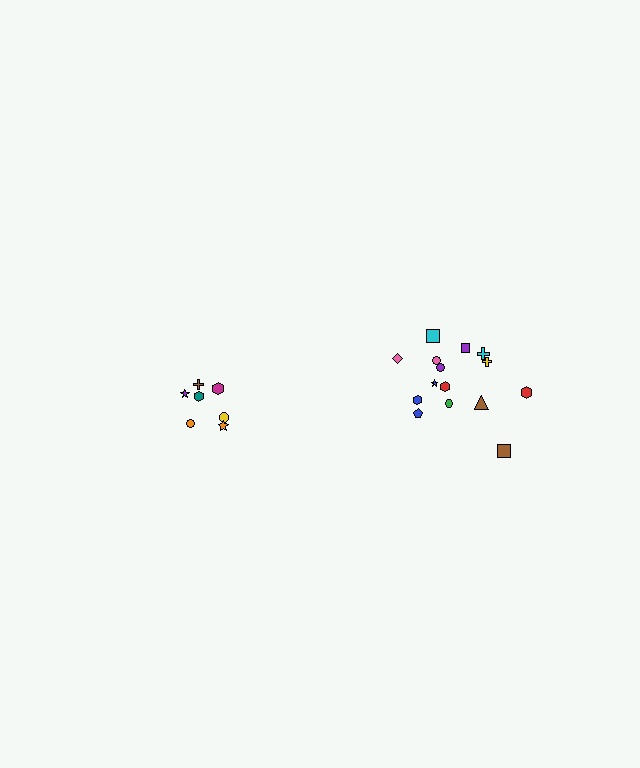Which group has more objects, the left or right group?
The right group.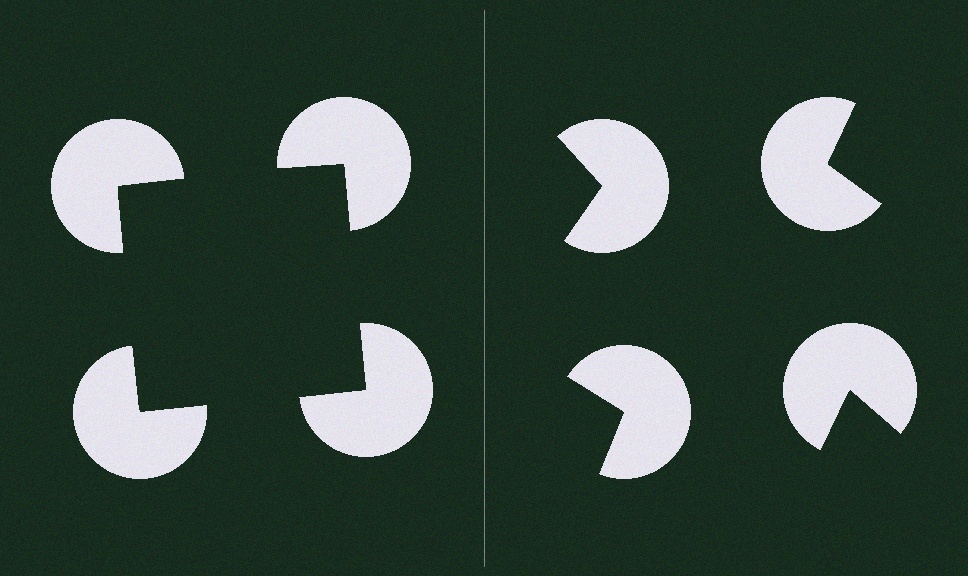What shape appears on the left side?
An illusory square.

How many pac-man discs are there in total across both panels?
8 — 4 on each side.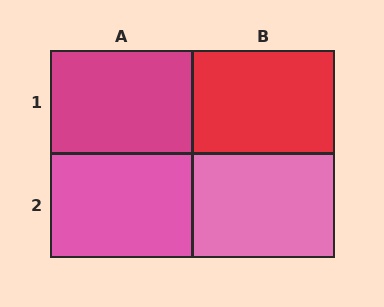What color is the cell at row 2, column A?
Pink.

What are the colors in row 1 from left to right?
Magenta, red.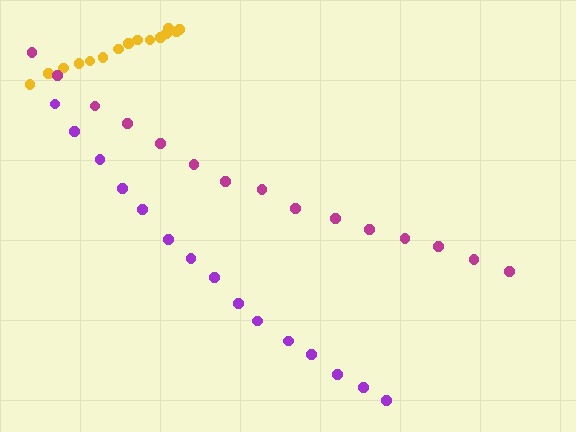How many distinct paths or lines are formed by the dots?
There are 3 distinct paths.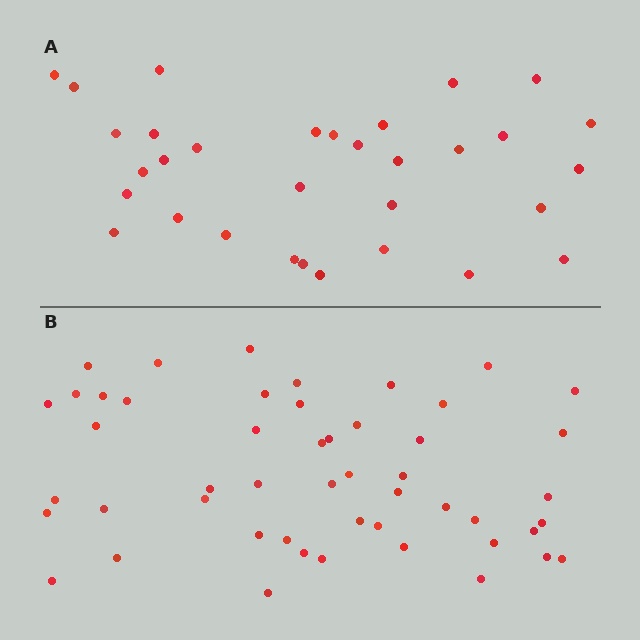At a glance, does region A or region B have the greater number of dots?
Region B (the bottom region) has more dots.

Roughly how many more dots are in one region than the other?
Region B has approximately 20 more dots than region A.